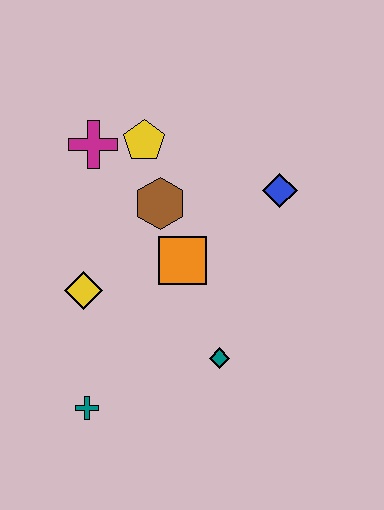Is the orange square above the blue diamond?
No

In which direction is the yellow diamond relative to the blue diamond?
The yellow diamond is to the left of the blue diamond.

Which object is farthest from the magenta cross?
The teal cross is farthest from the magenta cross.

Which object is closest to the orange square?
The brown hexagon is closest to the orange square.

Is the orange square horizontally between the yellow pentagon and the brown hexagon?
No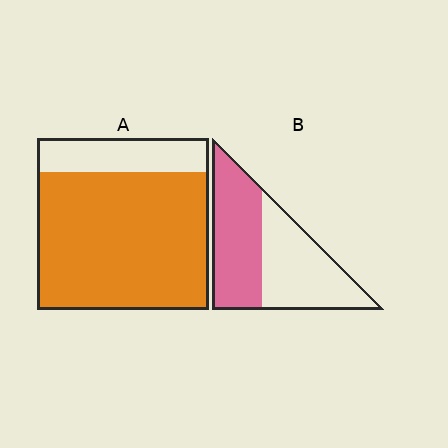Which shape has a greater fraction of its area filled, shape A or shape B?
Shape A.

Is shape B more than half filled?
Roughly half.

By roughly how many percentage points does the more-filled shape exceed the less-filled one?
By roughly 30 percentage points (A over B).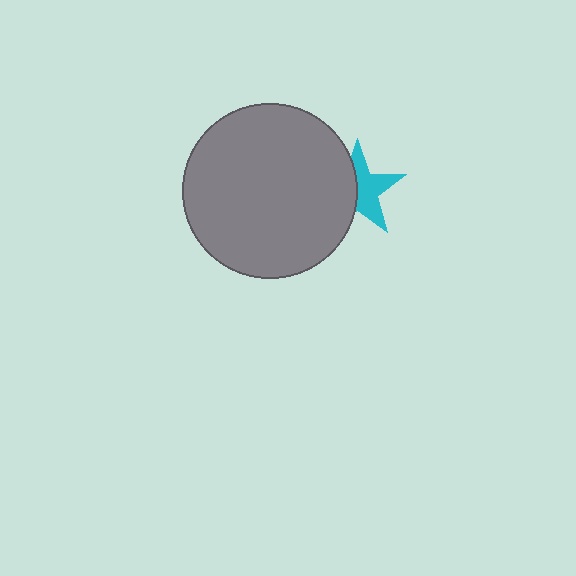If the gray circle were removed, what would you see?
You would see the complete cyan star.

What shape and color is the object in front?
The object in front is a gray circle.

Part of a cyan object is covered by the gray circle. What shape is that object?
It is a star.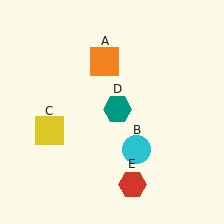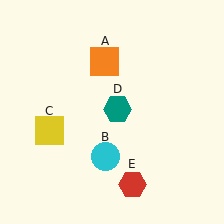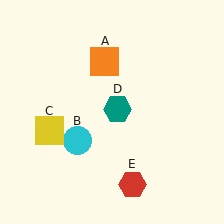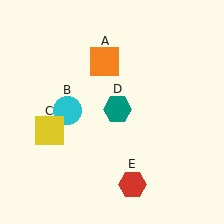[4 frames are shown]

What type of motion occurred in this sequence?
The cyan circle (object B) rotated clockwise around the center of the scene.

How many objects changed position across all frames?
1 object changed position: cyan circle (object B).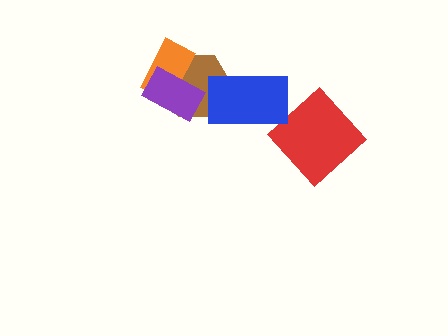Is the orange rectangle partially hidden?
Yes, it is partially covered by another shape.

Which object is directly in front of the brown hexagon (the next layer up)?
The orange rectangle is directly in front of the brown hexagon.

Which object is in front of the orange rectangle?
The purple rectangle is in front of the orange rectangle.